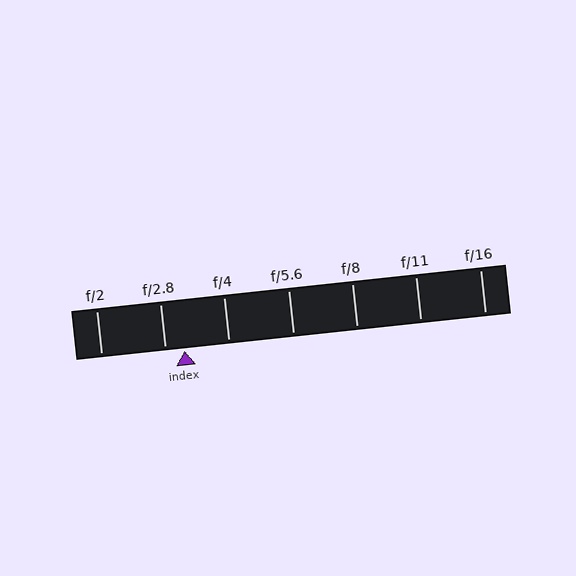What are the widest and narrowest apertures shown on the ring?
The widest aperture shown is f/2 and the narrowest is f/16.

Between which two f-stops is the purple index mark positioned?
The index mark is between f/2.8 and f/4.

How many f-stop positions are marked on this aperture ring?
There are 7 f-stop positions marked.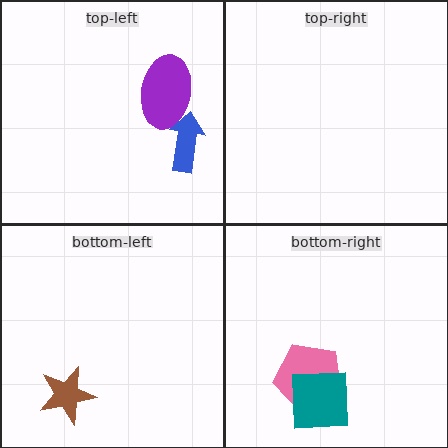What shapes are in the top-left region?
The purple ellipse, the blue arrow.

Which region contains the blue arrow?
The top-left region.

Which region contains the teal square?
The bottom-right region.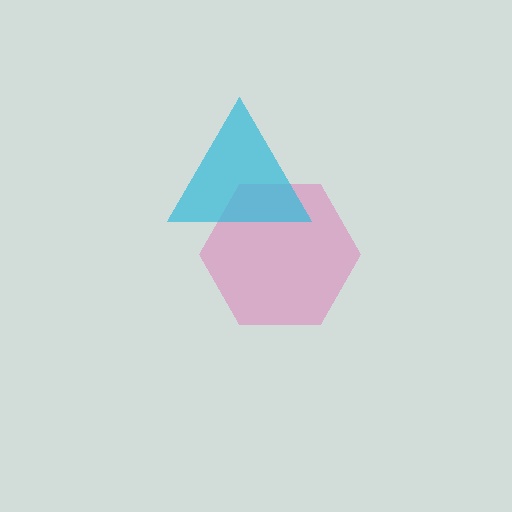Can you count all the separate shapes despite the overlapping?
Yes, there are 2 separate shapes.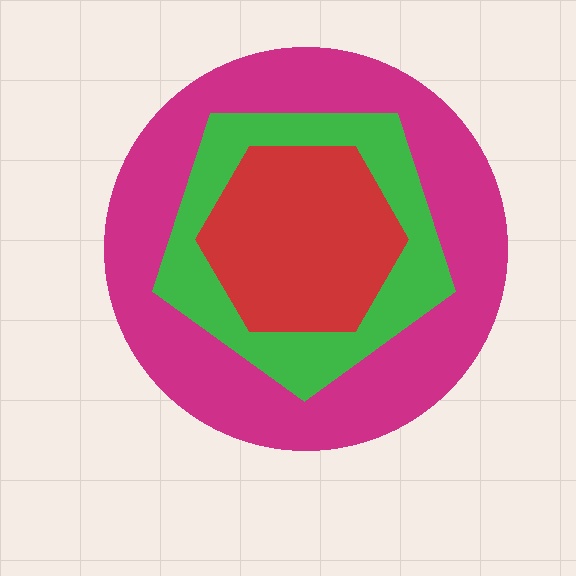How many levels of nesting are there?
3.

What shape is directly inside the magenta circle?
The green pentagon.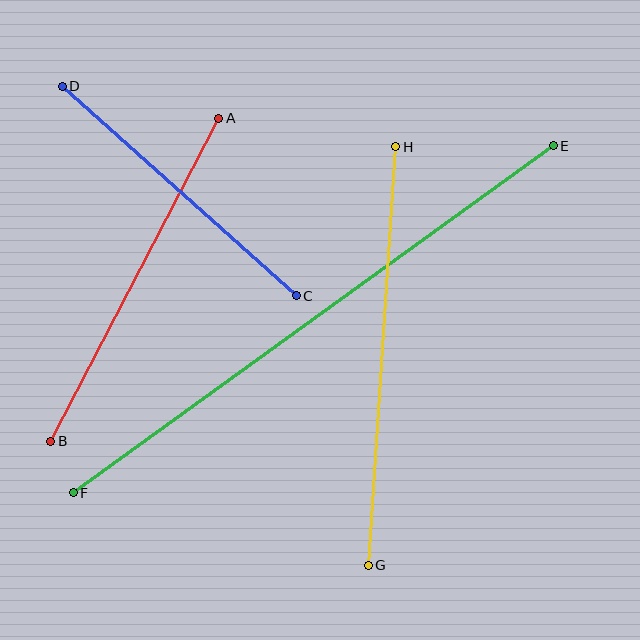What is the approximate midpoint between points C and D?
The midpoint is at approximately (179, 191) pixels.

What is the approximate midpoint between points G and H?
The midpoint is at approximately (382, 356) pixels.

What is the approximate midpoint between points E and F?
The midpoint is at approximately (313, 319) pixels.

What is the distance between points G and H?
The distance is approximately 420 pixels.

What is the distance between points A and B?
The distance is approximately 364 pixels.